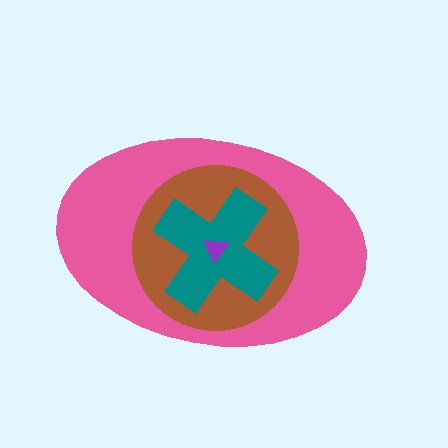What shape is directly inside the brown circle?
The teal cross.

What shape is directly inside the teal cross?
The purple triangle.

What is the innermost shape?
The purple triangle.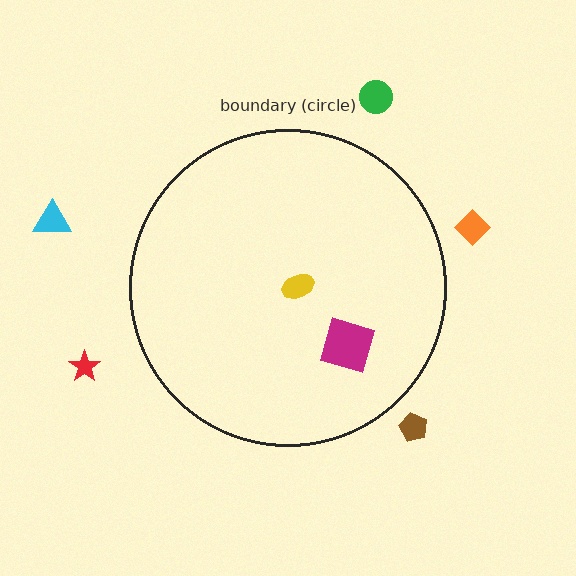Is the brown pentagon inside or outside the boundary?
Outside.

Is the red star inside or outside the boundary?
Outside.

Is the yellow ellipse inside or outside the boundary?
Inside.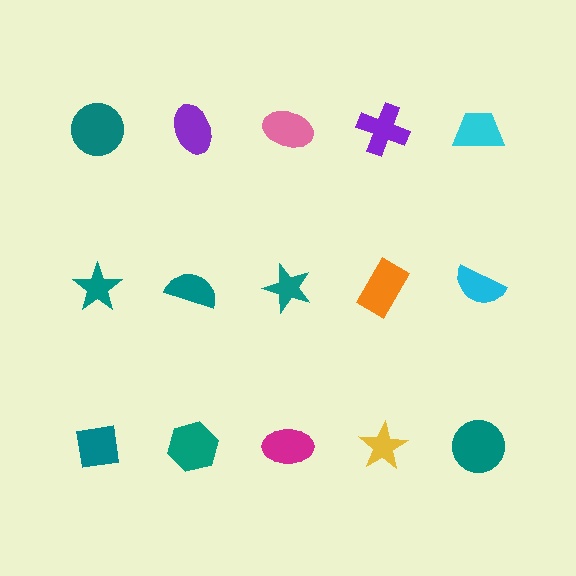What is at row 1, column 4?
A purple cross.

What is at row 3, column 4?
A yellow star.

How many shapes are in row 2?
5 shapes.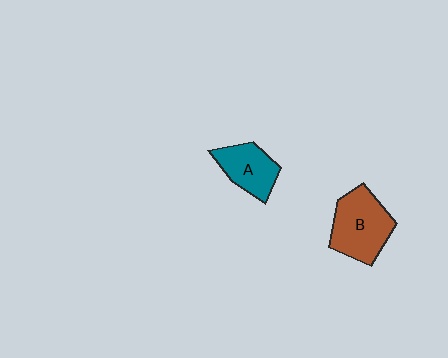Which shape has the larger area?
Shape B (brown).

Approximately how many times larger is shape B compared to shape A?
Approximately 1.4 times.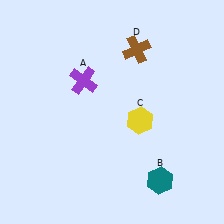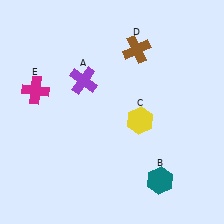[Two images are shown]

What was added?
A magenta cross (E) was added in Image 2.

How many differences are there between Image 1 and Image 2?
There is 1 difference between the two images.